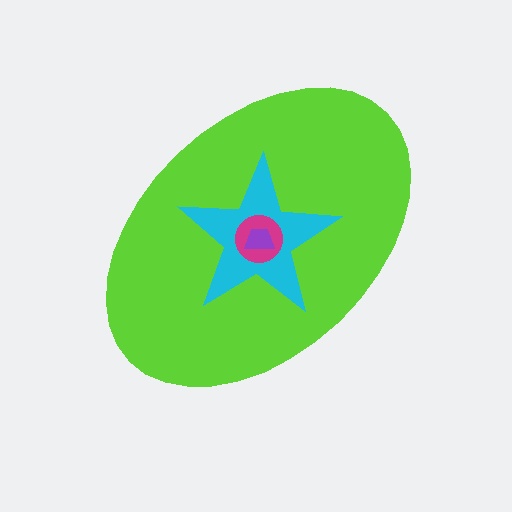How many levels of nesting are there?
4.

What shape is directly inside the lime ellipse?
The cyan star.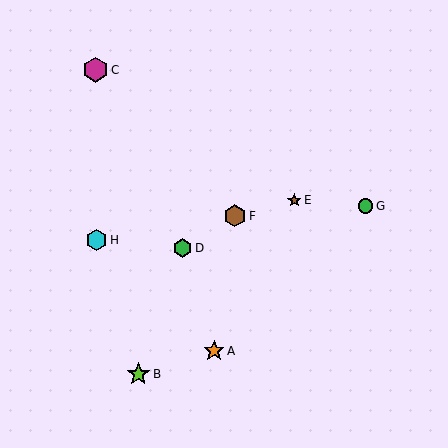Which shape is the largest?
The magenta hexagon (labeled C) is the largest.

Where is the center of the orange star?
The center of the orange star is at (214, 351).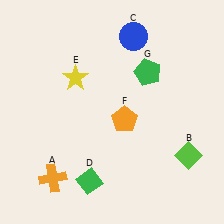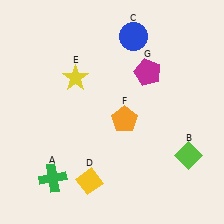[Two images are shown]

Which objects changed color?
A changed from orange to green. D changed from green to yellow. G changed from green to magenta.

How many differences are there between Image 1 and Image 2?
There are 3 differences between the two images.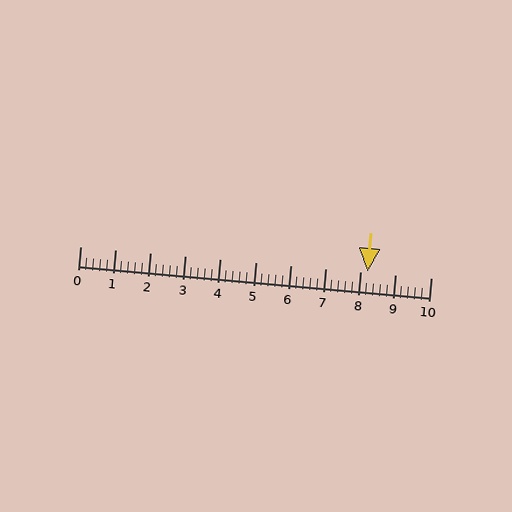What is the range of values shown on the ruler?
The ruler shows values from 0 to 10.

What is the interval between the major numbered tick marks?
The major tick marks are spaced 1 units apart.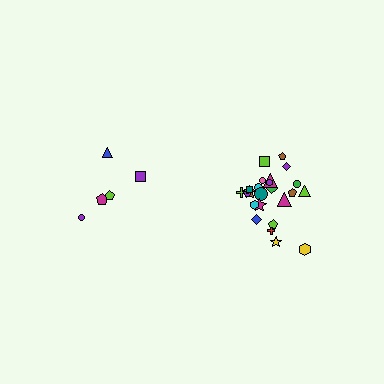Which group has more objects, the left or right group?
The right group.